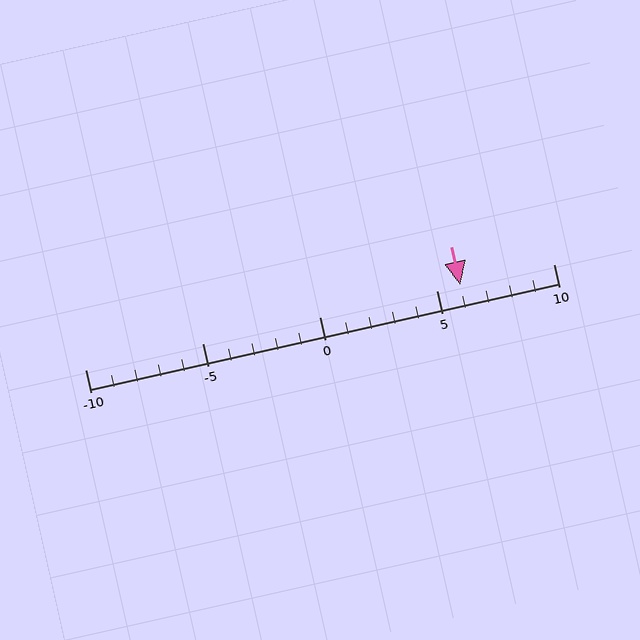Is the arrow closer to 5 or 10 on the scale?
The arrow is closer to 5.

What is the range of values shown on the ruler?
The ruler shows values from -10 to 10.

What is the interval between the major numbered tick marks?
The major tick marks are spaced 5 units apart.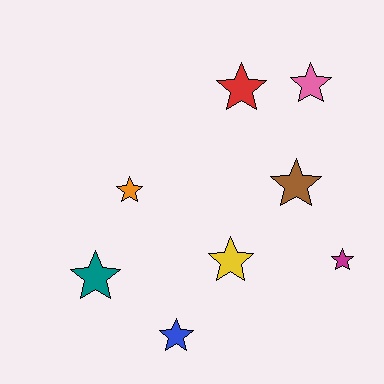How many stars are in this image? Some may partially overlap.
There are 8 stars.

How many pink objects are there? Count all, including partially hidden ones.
There is 1 pink object.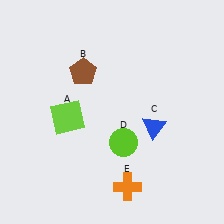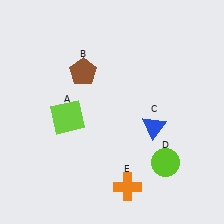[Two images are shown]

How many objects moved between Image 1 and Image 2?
1 object moved between the two images.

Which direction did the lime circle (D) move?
The lime circle (D) moved right.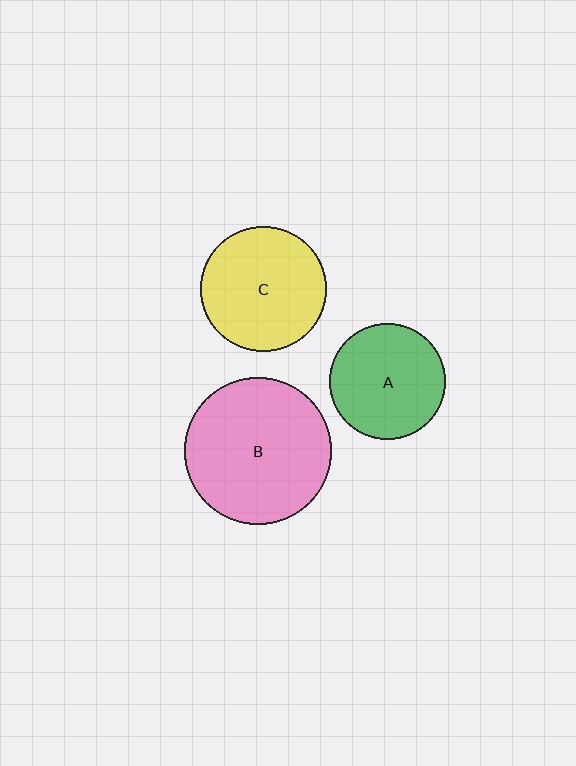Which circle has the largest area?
Circle B (pink).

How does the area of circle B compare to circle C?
Approximately 1.4 times.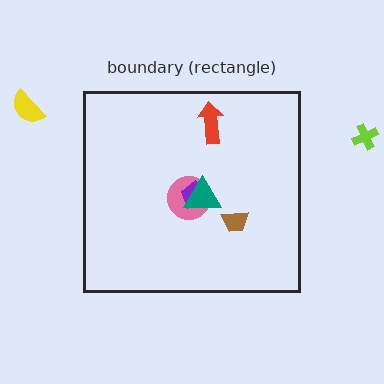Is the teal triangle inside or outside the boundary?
Inside.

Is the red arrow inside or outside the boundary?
Inside.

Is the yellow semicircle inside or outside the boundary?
Outside.